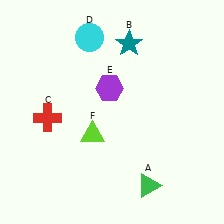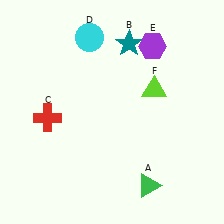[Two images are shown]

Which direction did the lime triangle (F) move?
The lime triangle (F) moved right.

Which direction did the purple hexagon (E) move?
The purple hexagon (E) moved right.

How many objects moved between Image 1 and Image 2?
2 objects moved between the two images.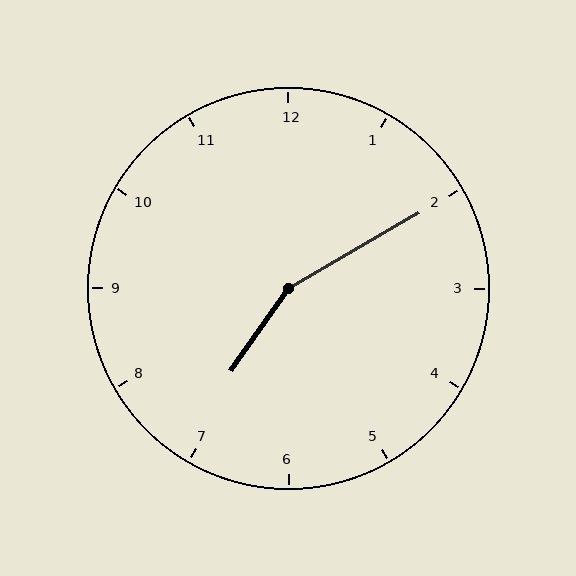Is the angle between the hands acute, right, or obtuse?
It is obtuse.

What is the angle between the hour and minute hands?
Approximately 155 degrees.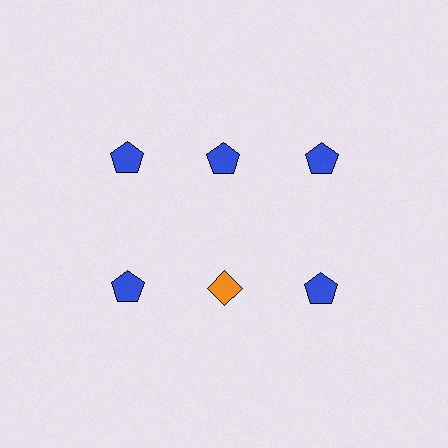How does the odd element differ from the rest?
It differs in both color (orange instead of blue) and shape (diamond instead of pentagon).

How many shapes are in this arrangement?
There are 6 shapes arranged in a grid pattern.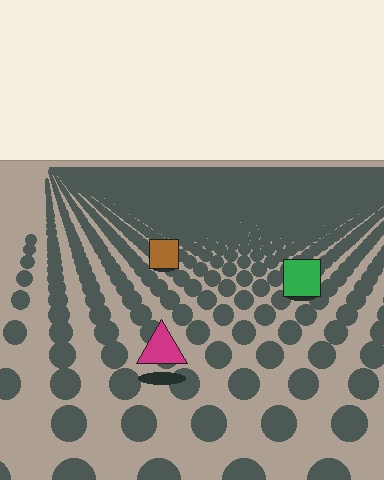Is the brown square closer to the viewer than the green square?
No. The green square is closer — you can tell from the texture gradient: the ground texture is coarser near it.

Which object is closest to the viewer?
The magenta triangle is closest. The texture marks near it are larger and more spread out.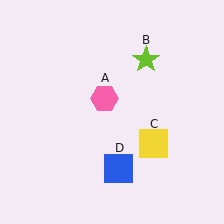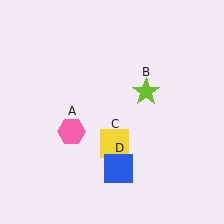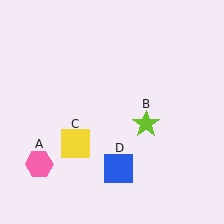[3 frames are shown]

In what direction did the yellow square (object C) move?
The yellow square (object C) moved left.